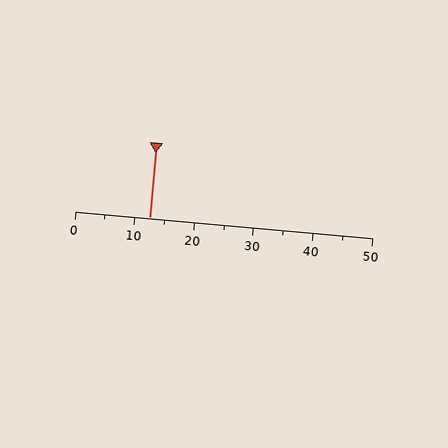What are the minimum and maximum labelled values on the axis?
The axis runs from 0 to 50.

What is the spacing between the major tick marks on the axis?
The major ticks are spaced 10 apart.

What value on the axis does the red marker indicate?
The marker indicates approximately 12.5.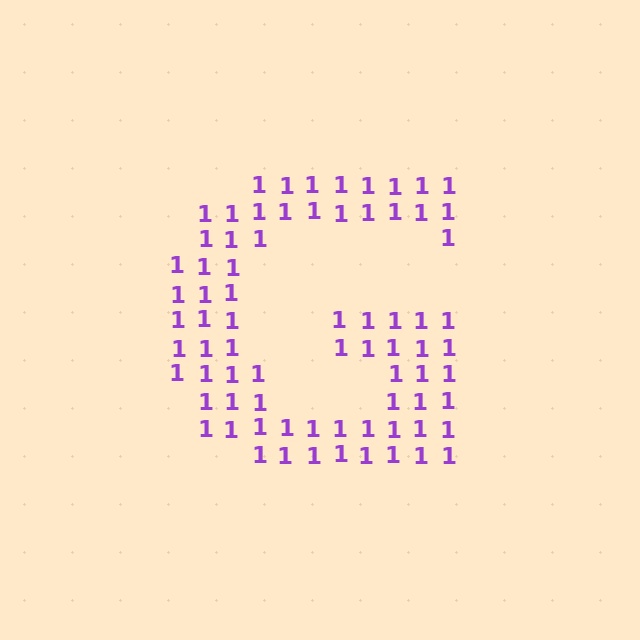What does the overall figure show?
The overall figure shows the letter G.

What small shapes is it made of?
It is made of small digit 1's.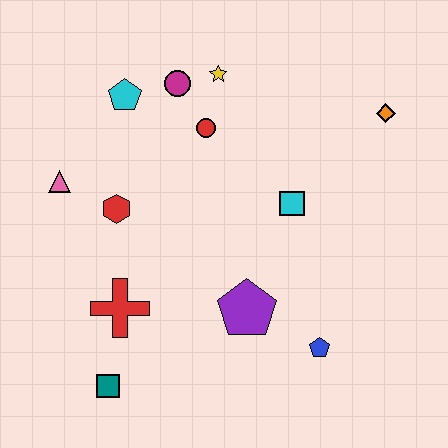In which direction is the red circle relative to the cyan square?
The red circle is to the left of the cyan square.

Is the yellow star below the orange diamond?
No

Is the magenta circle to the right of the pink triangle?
Yes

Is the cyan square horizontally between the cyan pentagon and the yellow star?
No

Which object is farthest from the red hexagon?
The orange diamond is farthest from the red hexagon.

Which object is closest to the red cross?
The teal square is closest to the red cross.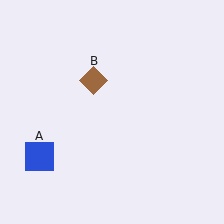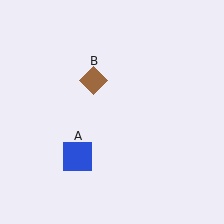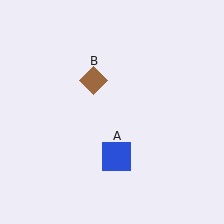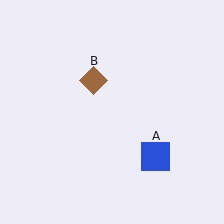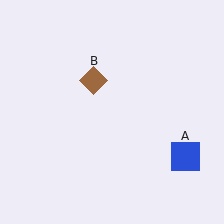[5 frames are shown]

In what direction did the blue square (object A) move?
The blue square (object A) moved right.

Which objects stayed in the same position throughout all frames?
Brown diamond (object B) remained stationary.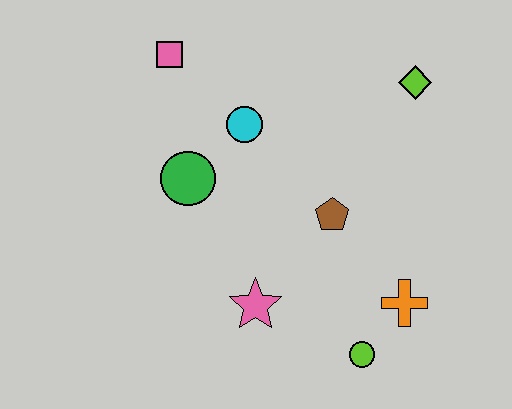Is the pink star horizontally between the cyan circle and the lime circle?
Yes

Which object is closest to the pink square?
The cyan circle is closest to the pink square.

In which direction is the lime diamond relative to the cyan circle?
The lime diamond is to the right of the cyan circle.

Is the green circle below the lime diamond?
Yes